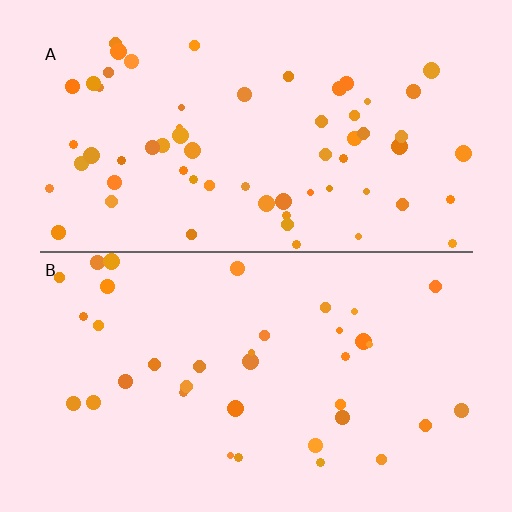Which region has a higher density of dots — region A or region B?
A (the top).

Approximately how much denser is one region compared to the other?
Approximately 1.7× — region A over region B.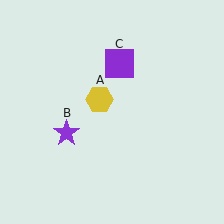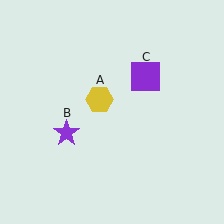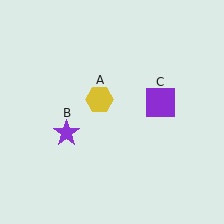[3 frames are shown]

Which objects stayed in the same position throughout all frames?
Yellow hexagon (object A) and purple star (object B) remained stationary.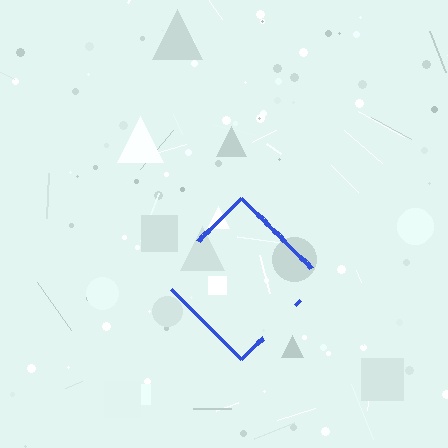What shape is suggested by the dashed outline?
The dashed outline suggests a diamond.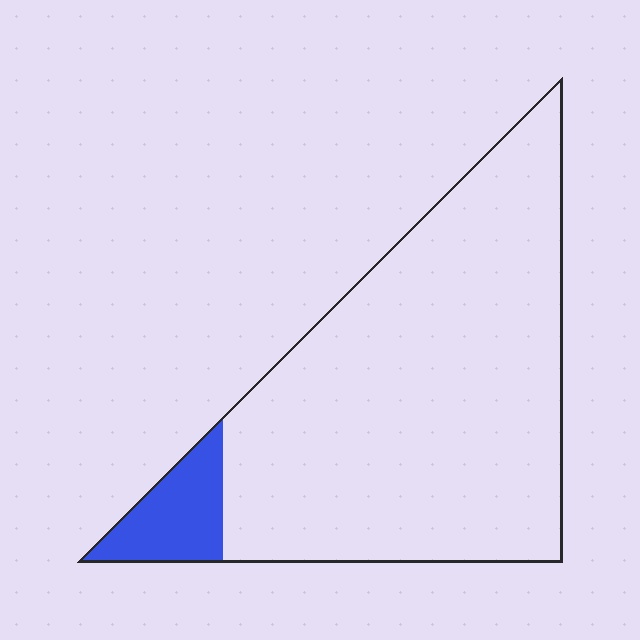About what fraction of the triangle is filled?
About one tenth (1/10).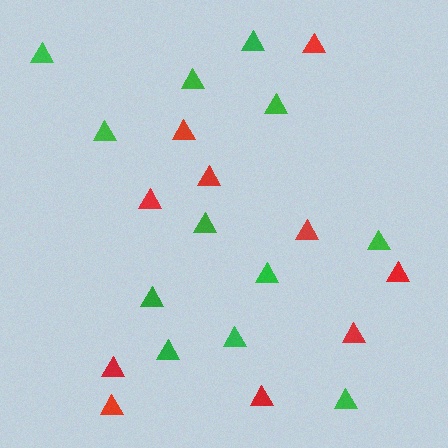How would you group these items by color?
There are 2 groups: one group of green triangles (12) and one group of red triangles (10).